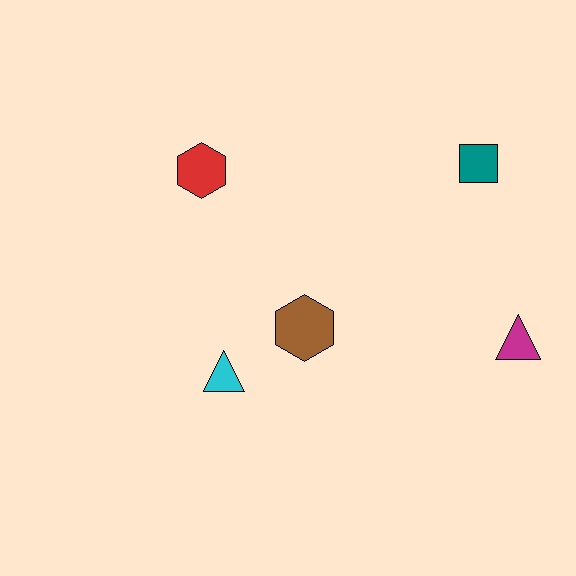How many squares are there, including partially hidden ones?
There is 1 square.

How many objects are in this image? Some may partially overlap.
There are 5 objects.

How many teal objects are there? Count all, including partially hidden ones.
There is 1 teal object.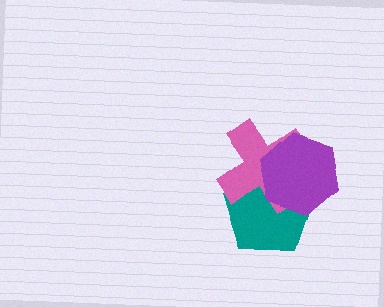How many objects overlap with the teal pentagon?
2 objects overlap with the teal pentagon.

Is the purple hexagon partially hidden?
No, no other shape covers it.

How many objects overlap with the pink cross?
2 objects overlap with the pink cross.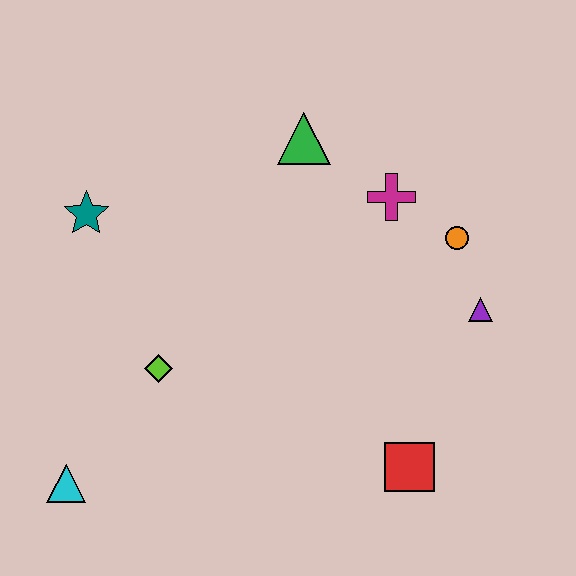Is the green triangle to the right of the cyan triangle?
Yes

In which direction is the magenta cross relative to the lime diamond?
The magenta cross is to the right of the lime diamond.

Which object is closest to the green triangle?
The magenta cross is closest to the green triangle.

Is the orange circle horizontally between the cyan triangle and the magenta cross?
No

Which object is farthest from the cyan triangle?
The orange circle is farthest from the cyan triangle.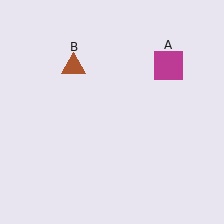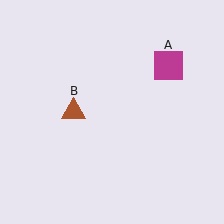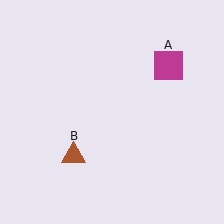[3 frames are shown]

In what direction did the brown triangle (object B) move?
The brown triangle (object B) moved down.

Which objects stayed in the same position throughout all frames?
Magenta square (object A) remained stationary.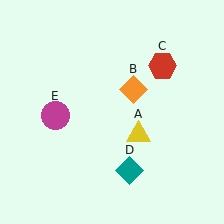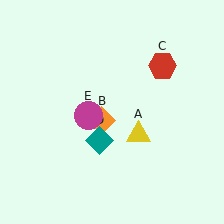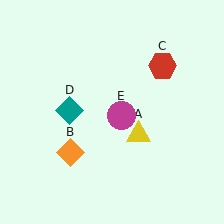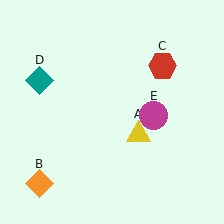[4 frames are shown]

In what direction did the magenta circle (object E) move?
The magenta circle (object E) moved right.